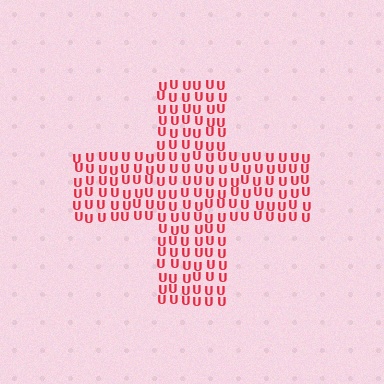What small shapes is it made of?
It is made of small letter U's.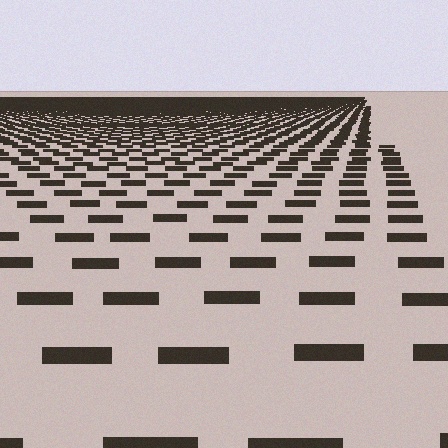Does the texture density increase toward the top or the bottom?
Density increases toward the top.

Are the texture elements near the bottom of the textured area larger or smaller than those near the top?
Larger. Near the bottom, elements are closer to the viewer and appear at a bigger on-screen size.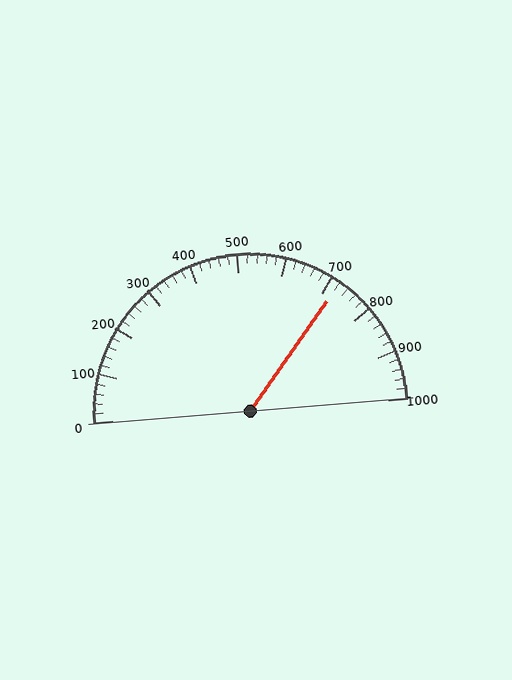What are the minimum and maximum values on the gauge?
The gauge ranges from 0 to 1000.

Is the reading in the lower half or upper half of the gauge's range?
The reading is in the upper half of the range (0 to 1000).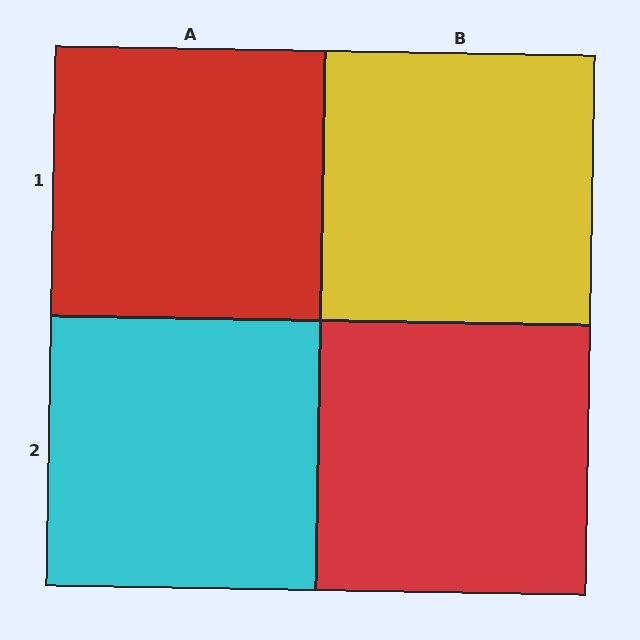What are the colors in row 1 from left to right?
Red, yellow.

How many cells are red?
2 cells are red.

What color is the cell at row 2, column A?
Cyan.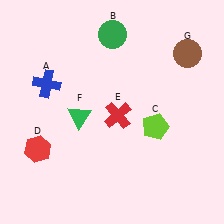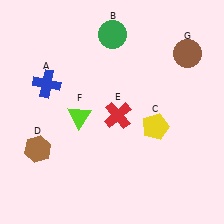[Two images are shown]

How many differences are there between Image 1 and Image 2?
There are 3 differences between the two images.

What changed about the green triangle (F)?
In Image 1, F is green. In Image 2, it changed to lime.